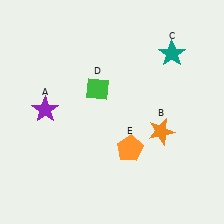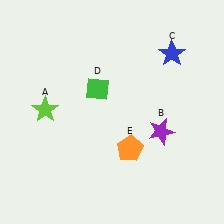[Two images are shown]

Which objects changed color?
A changed from purple to lime. B changed from orange to purple. C changed from teal to blue.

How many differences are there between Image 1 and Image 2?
There are 3 differences between the two images.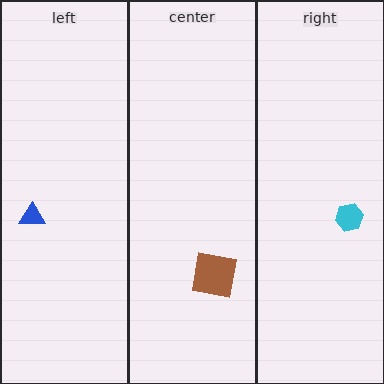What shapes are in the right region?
The cyan hexagon.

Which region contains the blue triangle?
The left region.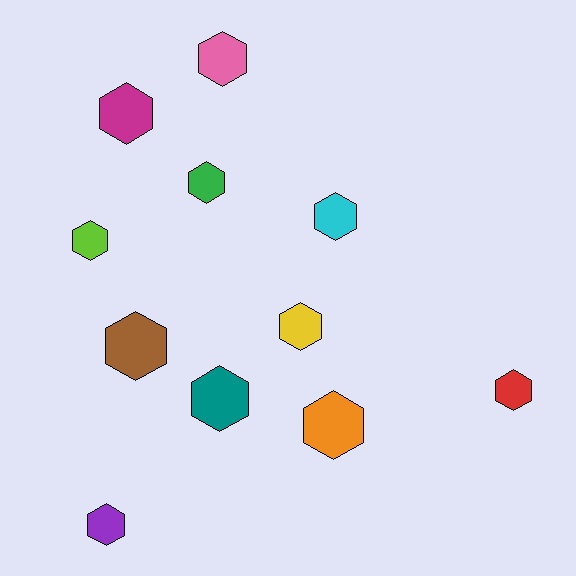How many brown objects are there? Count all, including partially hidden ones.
There is 1 brown object.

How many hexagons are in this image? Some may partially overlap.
There are 11 hexagons.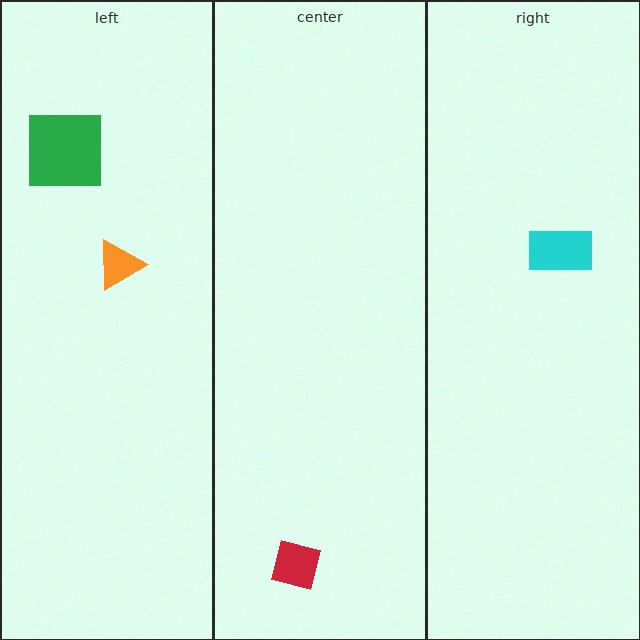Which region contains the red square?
The center region.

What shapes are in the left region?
The green square, the orange triangle.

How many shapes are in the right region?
1.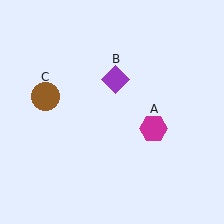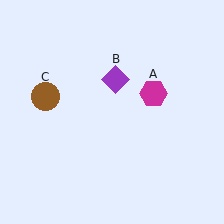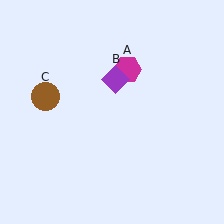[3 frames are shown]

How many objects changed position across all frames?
1 object changed position: magenta hexagon (object A).